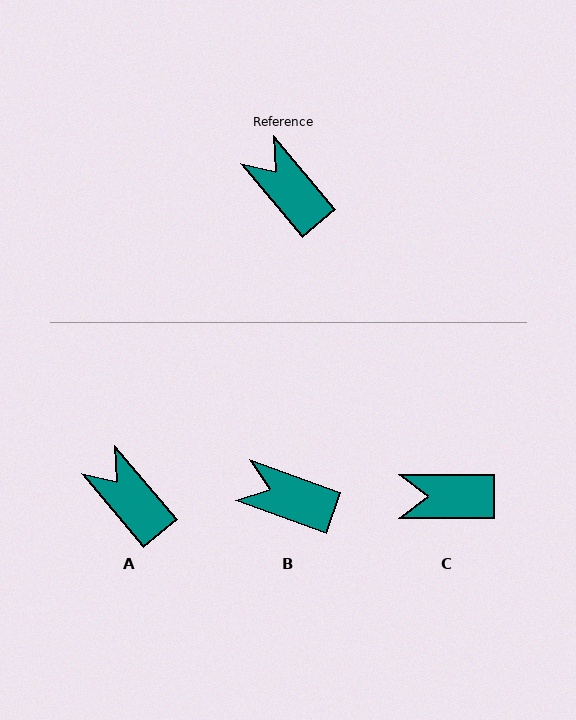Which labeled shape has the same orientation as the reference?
A.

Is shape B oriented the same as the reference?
No, it is off by about 30 degrees.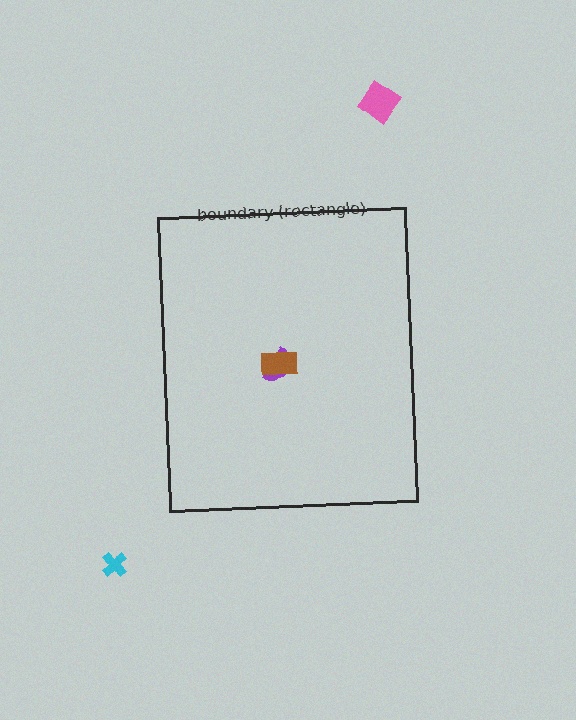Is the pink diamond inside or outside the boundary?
Outside.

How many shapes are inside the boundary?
2 inside, 2 outside.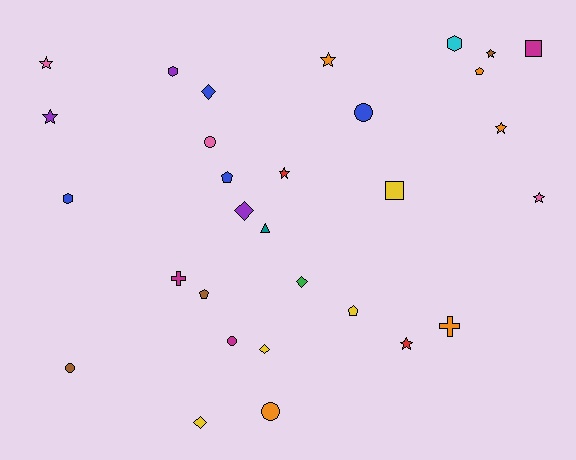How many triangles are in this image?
There is 1 triangle.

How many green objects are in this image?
There is 1 green object.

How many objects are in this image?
There are 30 objects.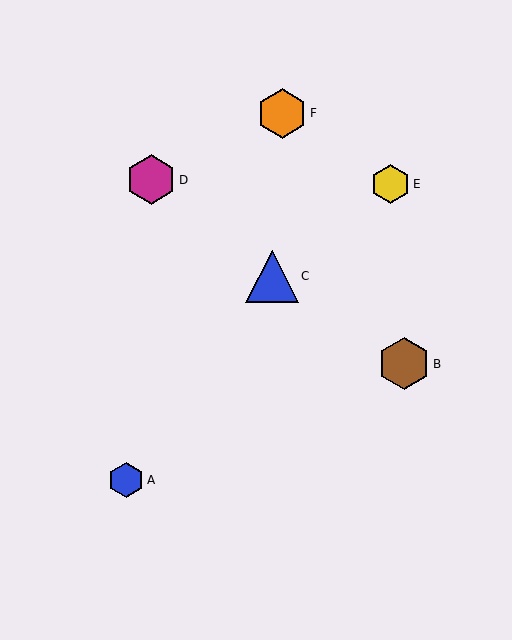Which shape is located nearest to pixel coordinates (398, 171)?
The yellow hexagon (labeled E) at (390, 184) is nearest to that location.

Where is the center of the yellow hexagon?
The center of the yellow hexagon is at (390, 184).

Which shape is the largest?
The blue triangle (labeled C) is the largest.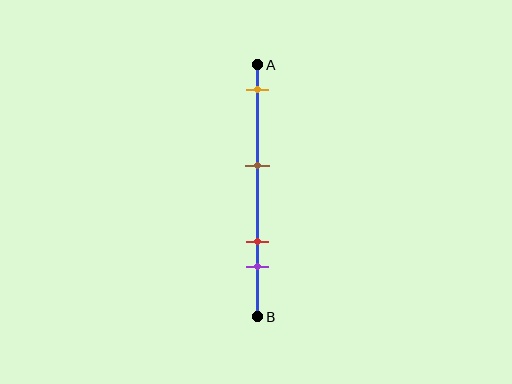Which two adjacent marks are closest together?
The red and purple marks are the closest adjacent pair.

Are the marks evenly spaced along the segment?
No, the marks are not evenly spaced.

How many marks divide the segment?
There are 4 marks dividing the segment.